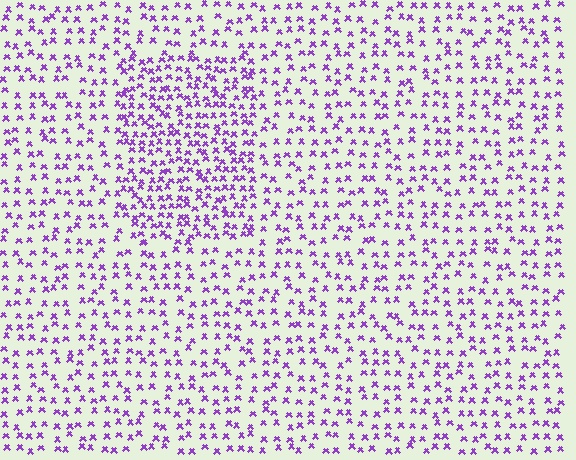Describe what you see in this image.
The image contains small purple elements arranged at two different densities. A rectangle-shaped region is visible where the elements are more densely packed than the surrounding area.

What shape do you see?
I see a rectangle.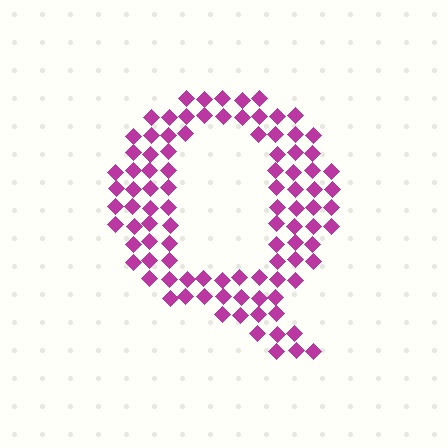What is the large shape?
The large shape is the letter Q.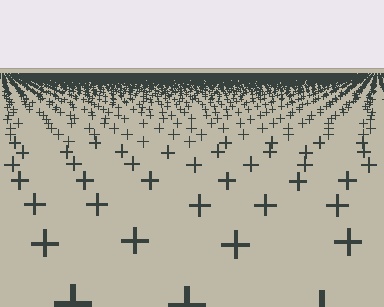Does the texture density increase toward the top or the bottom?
Density increases toward the top.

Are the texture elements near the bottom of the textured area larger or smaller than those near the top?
Larger. Near the bottom, elements are closer to the viewer and appear at a bigger on-screen size.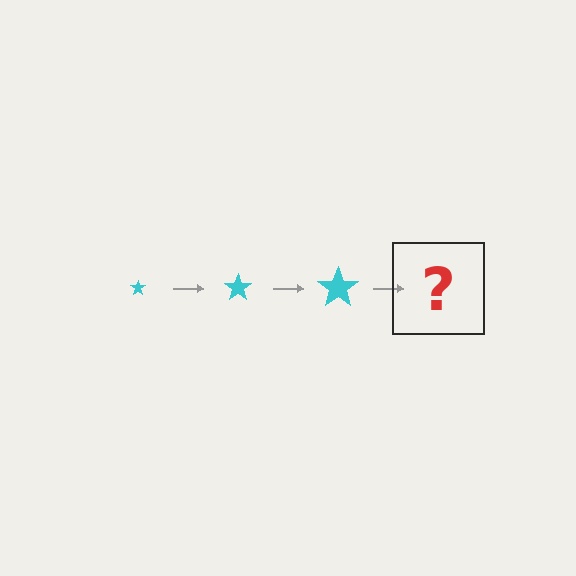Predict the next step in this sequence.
The next step is a cyan star, larger than the previous one.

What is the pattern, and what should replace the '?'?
The pattern is that the star gets progressively larger each step. The '?' should be a cyan star, larger than the previous one.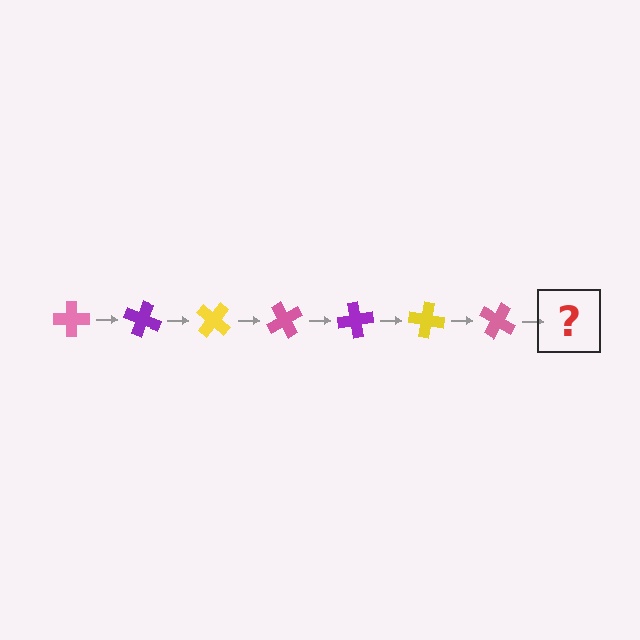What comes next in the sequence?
The next element should be a purple cross, rotated 140 degrees from the start.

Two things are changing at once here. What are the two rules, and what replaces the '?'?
The two rules are that it rotates 20 degrees each step and the color cycles through pink, purple, and yellow. The '?' should be a purple cross, rotated 140 degrees from the start.